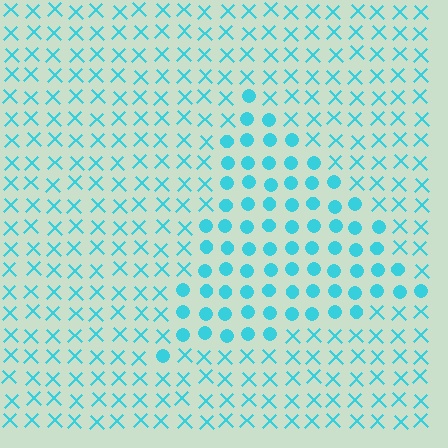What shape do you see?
I see a triangle.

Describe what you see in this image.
The image is filled with small cyan elements arranged in a uniform grid. A triangle-shaped region contains circles, while the surrounding area contains X marks. The boundary is defined purely by the change in element shape.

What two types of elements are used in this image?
The image uses circles inside the triangle region and X marks outside it.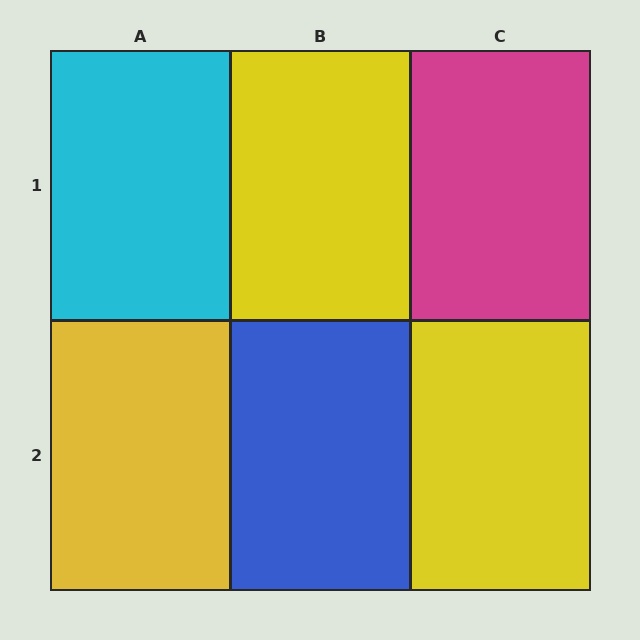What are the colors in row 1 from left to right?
Cyan, yellow, magenta.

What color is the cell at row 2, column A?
Yellow.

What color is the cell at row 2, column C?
Yellow.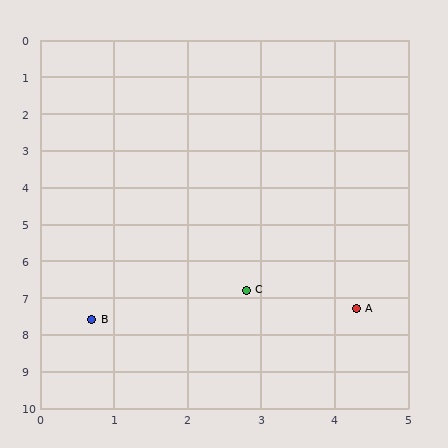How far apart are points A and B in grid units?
Points A and B are about 3.6 grid units apart.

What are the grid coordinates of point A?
Point A is at approximately (4.3, 7.3).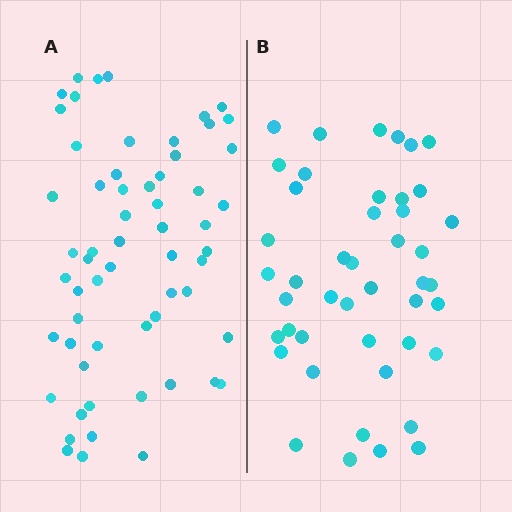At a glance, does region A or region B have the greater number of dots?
Region A (the left region) has more dots.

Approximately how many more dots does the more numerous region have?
Region A has approximately 15 more dots than region B.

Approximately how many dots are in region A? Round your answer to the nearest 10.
About 60 dots.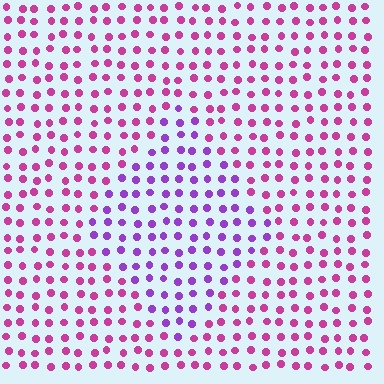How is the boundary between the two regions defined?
The boundary is defined purely by a slight shift in hue (about 41 degrees). Spacing, size, and orientation are identical on both sides.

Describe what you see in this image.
The image is filled with small magenta elements in a uniform arrangement. A diamond-shaped region is visible where the elements are tinted to a slightly different hue, forming a subtle color boundary.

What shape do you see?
I see a diamond.